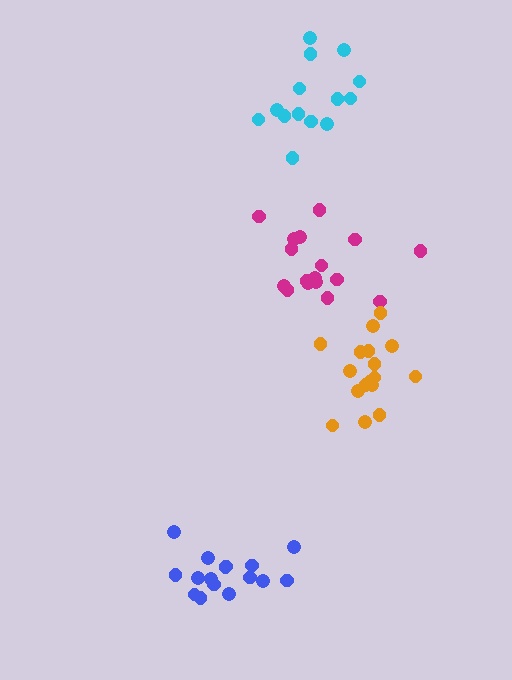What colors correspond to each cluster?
The clusters are colored: blue, magenta, orange, cyan.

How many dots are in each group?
Group 1: 16 dots, Group 2: 17 dots, Group 3: 18 dots, Group 4: 14 dots (65 total).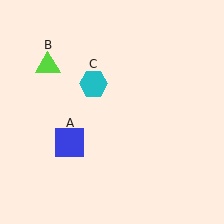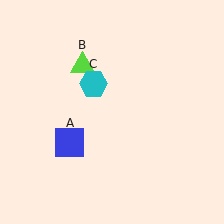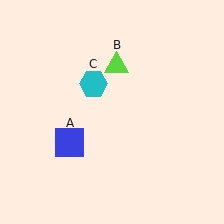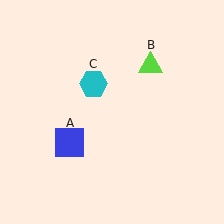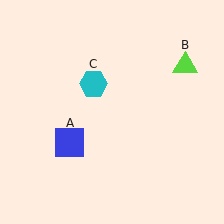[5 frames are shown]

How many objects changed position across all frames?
1 object changed position: lime triangle (object B).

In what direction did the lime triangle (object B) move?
The lime triangle (object B) moved right.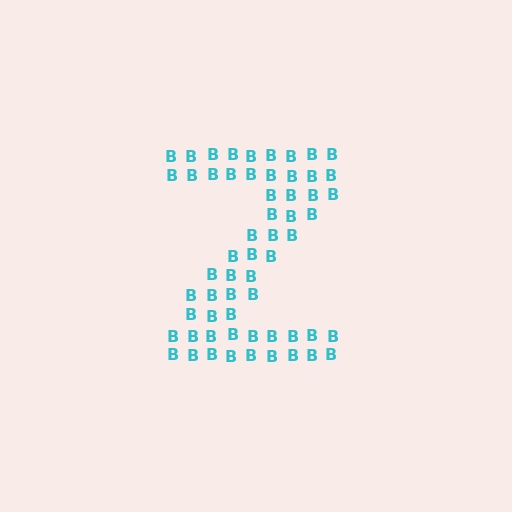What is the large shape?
The large shape is the letter Z.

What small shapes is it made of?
It is made of small letter B's.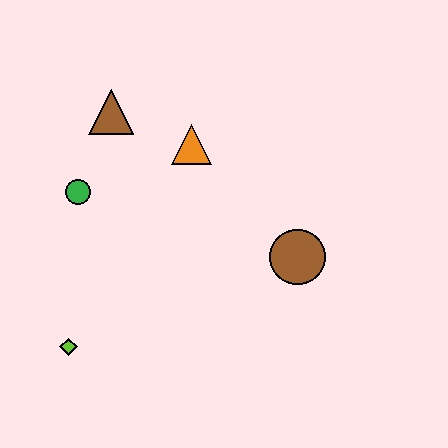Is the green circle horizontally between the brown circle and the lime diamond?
Yes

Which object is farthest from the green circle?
The brown circle is farthest from the green circle.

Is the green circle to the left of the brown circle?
Yes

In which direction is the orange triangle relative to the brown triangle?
The orange triangle is to the right of the brown triangle.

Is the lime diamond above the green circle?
No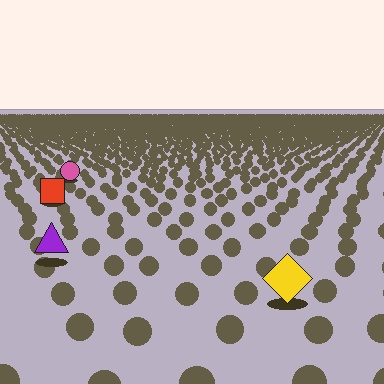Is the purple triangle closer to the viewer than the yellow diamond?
No. The yellow diamond is closer — you can tell from the texture gradient: the ground texture is coarser near it.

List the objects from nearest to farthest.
From nearest to farthest: the yellow diamond, the purple triangle, the red square, the pink circle.